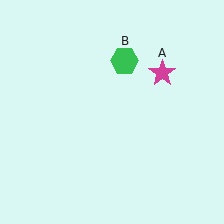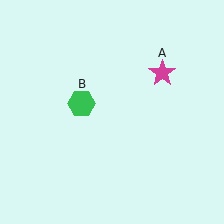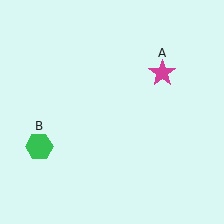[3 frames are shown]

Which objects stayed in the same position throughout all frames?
Magenta star (object A) remained stationary.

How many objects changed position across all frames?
1 object changed position: green hexagon (object B).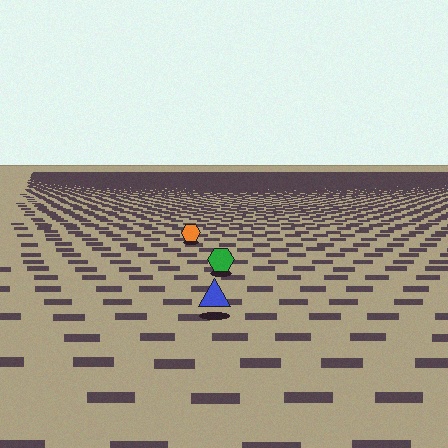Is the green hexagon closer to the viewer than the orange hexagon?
Yes. The green hexagon is closer — you can tell from the texture gradient: the ground texture is coarser near it.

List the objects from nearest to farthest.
From nearest to farthest: the blue triangle, the green hexagon, the orange hexagon.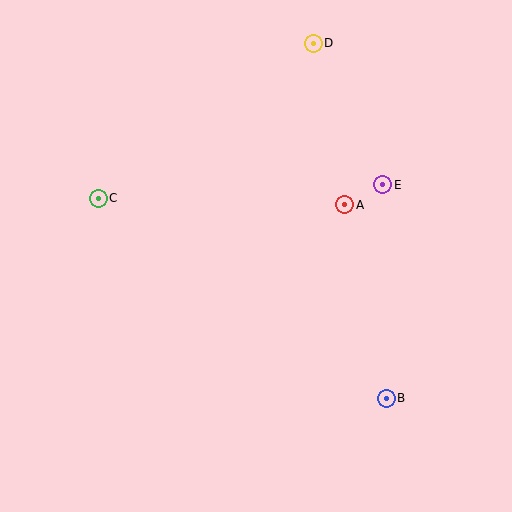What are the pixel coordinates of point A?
Point A is at (345, 205).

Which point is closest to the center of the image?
Point A at (345, 205) is closest to the center.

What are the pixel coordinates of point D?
Point D is at (313, 43).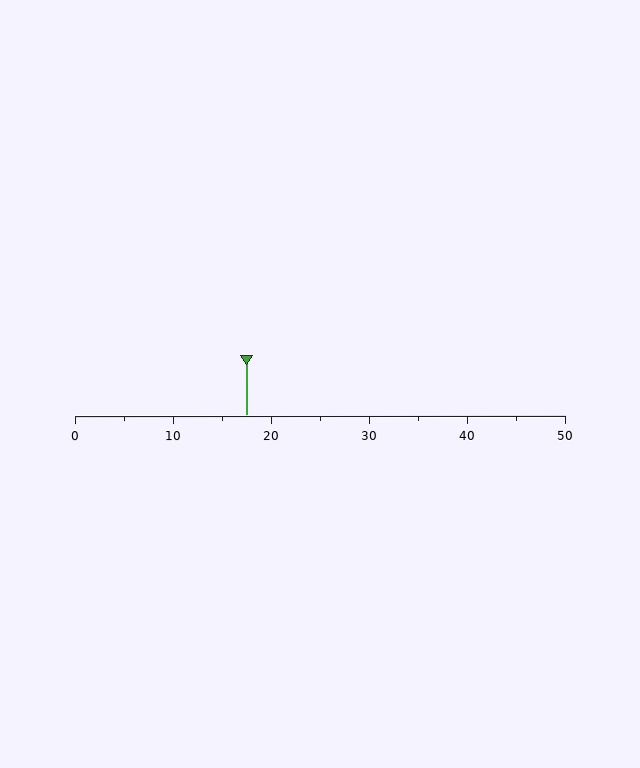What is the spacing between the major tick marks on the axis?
The major ticks are spaced 10 apart.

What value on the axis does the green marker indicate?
The marker indicates approximately 17.5.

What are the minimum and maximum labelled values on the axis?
The axis runs from 0 to 50.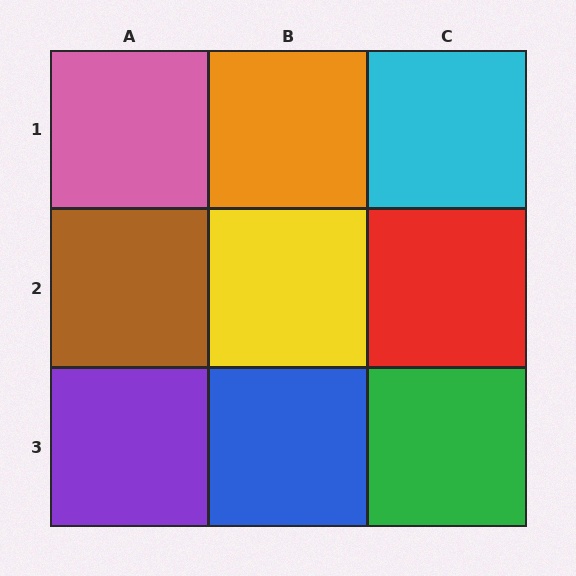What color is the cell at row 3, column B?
Blue.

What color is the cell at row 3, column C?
Green.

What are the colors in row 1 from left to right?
Pink, orange, cyan.